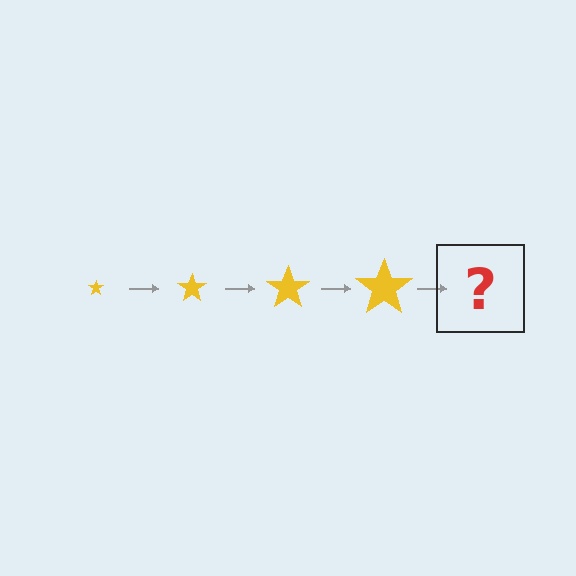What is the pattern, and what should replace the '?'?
The pattern is that the star gets progressively larger each step. The '?' should be a yellow star, larger than the previous one.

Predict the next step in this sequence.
The next step is a yellow star, larger than the previous one.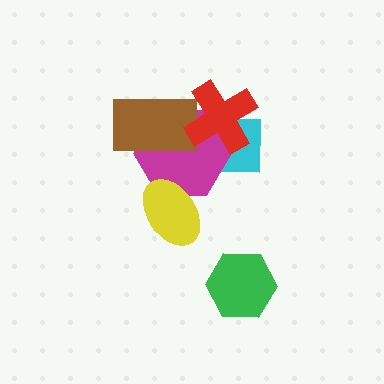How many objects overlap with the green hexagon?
0 objects overlap with the green hexagon.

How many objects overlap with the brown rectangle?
2 objects overlap with the brown rectangle.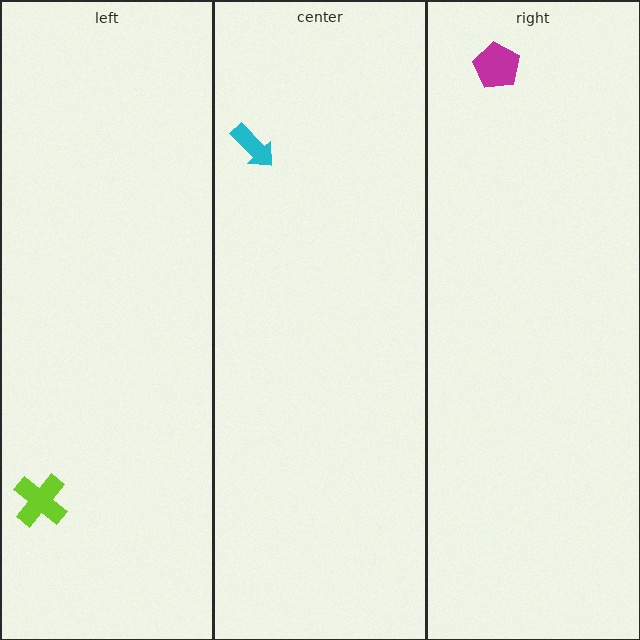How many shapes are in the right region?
1.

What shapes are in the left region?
The lime cross.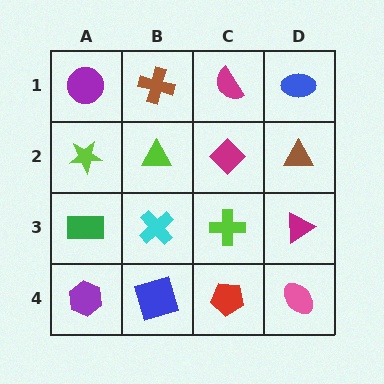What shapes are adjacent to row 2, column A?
A purple circle (row 1, column A), a green rectangle (row 3, column A), a lime triangle (row 2, column B).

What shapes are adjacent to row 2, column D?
A blue ellipse (row 1, column D), a magenta triangle (row 3, column D), a magenta diamond (row 2, column C).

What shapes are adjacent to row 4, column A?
A green rectangle (row 3, column A), a blue square (row 4, column B).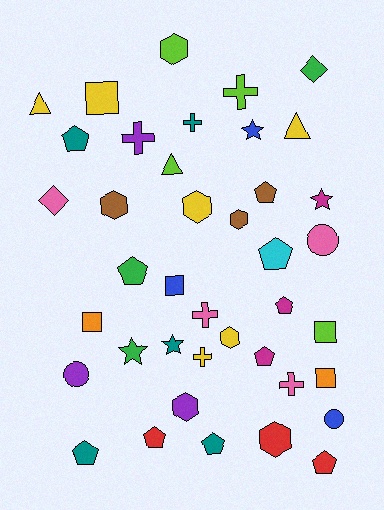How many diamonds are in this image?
There are 2 diamonds.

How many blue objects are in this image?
There are 3 blue objects.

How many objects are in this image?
There are 40 objects.